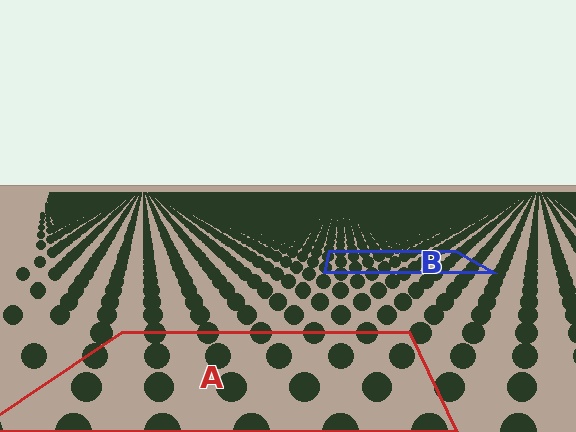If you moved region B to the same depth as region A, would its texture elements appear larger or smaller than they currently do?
They would appear larger. At a closer depth, the same texture elements are projected at a bigger on-screen size.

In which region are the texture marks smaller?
The texture marks are smaller in region B, because it is farther away.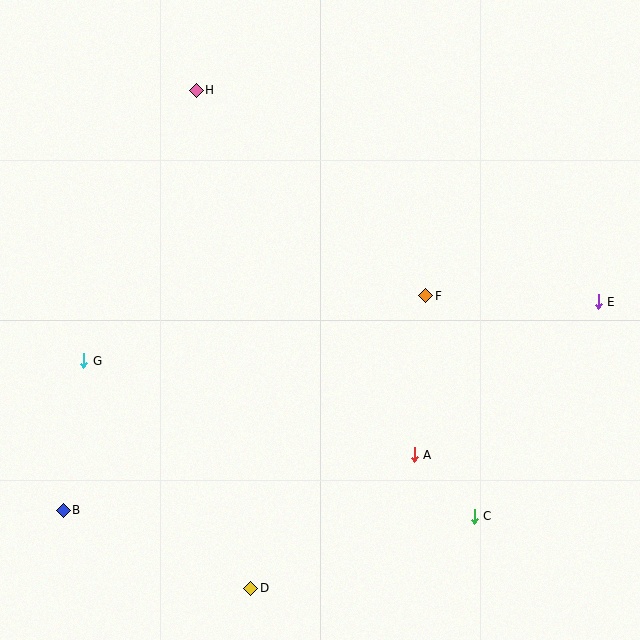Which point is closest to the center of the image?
Point F at (426, 296) is closest to the center.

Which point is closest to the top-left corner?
Point H is closest to the top-left corner.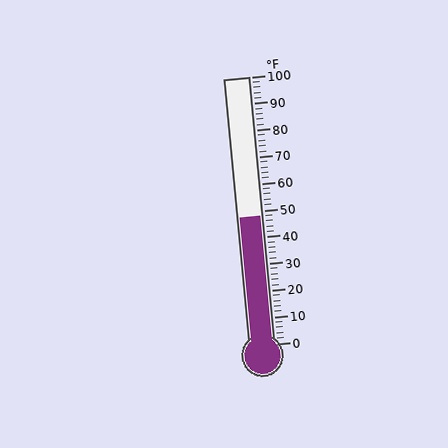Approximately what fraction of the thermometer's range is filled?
The thermometer is filled to approximately 50% of its range.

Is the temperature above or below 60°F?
The temperature is below 60°F.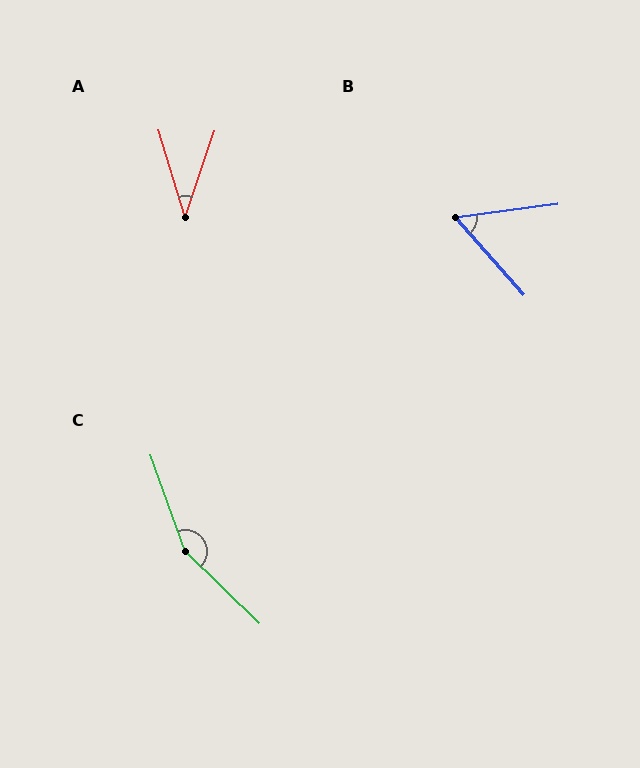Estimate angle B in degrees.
Approximately 56 degrees.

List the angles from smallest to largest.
A (36°), B (56°), C (154°).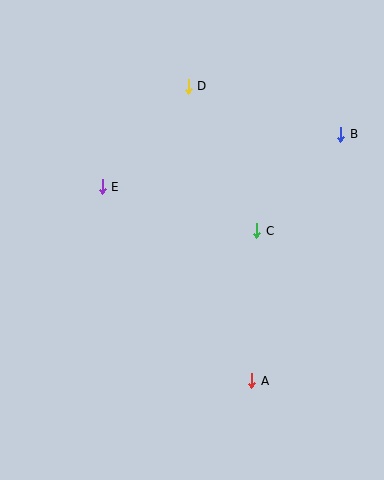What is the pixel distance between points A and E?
The distance between A and E is 245 pixels.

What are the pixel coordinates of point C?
Point C is at (257, 231).